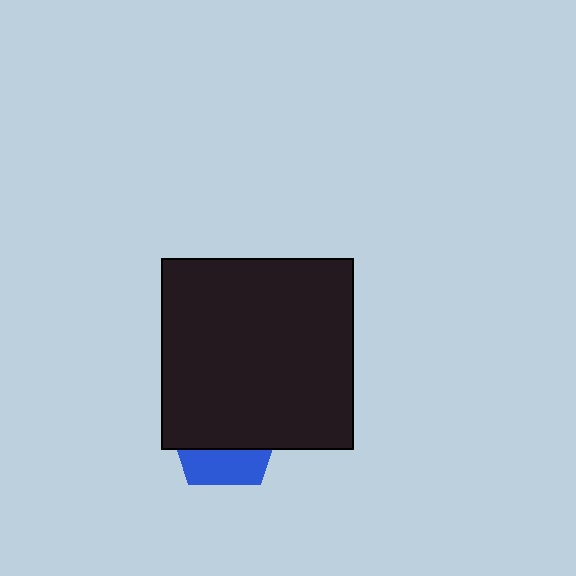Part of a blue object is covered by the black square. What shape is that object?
It is a pentagon.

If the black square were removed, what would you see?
You would see the complete blue pentagon.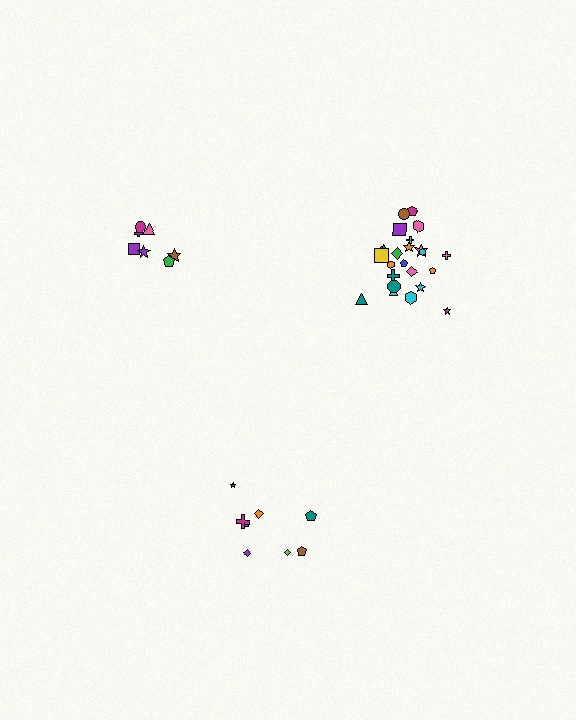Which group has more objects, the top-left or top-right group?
The top-right group.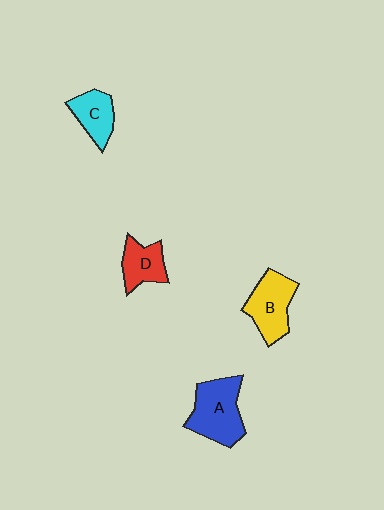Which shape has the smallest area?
Shape D (red).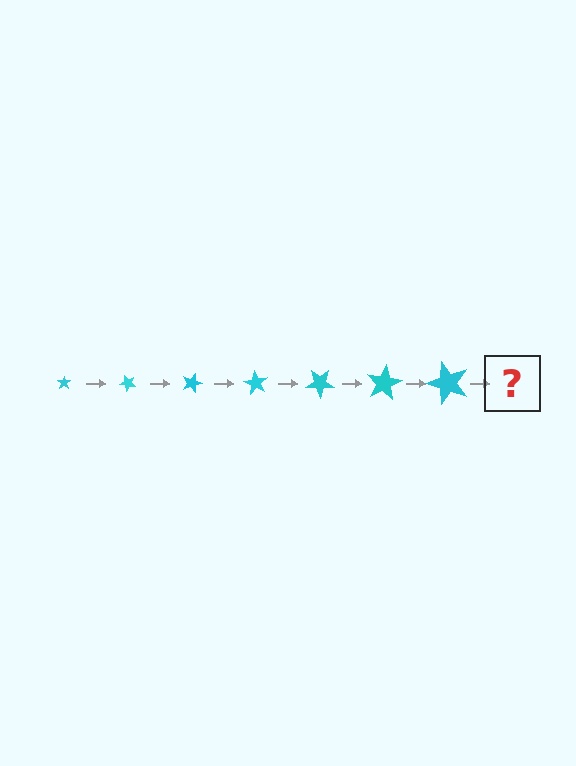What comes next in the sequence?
The next element should be a star, larger than the previous one and rotated 315 degrees from the start.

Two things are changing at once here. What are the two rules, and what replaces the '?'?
The two rules are that the star grows larger each step and it rotates 45 degrees each step. The '?' should be a star, larger than the previous one and rotated 315 degrees from the start.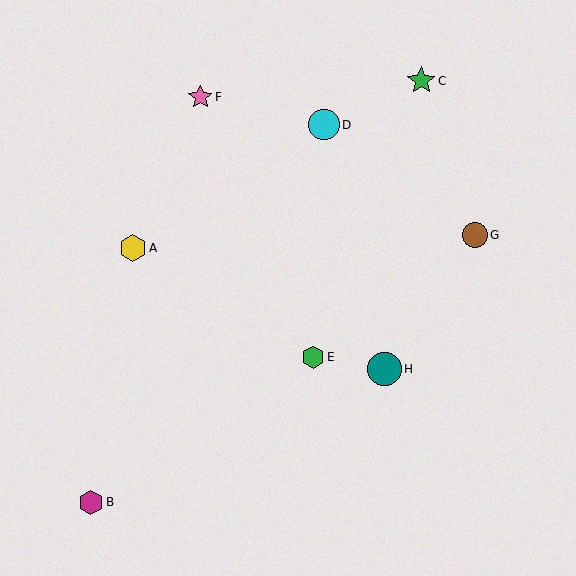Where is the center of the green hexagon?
The center of the green hexagon is at (313, 357).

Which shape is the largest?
The teal circle (labeled H) is the largest.